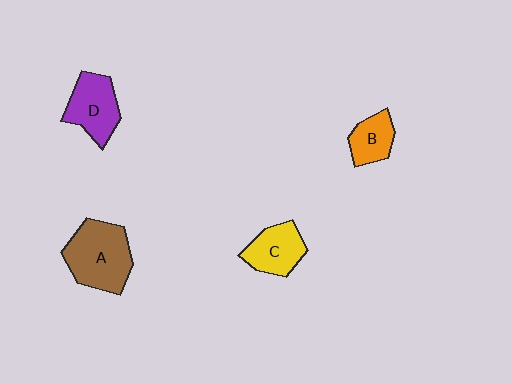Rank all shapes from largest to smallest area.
From largest to smallest: A (brown), D (purple), C (yellow), B (orange).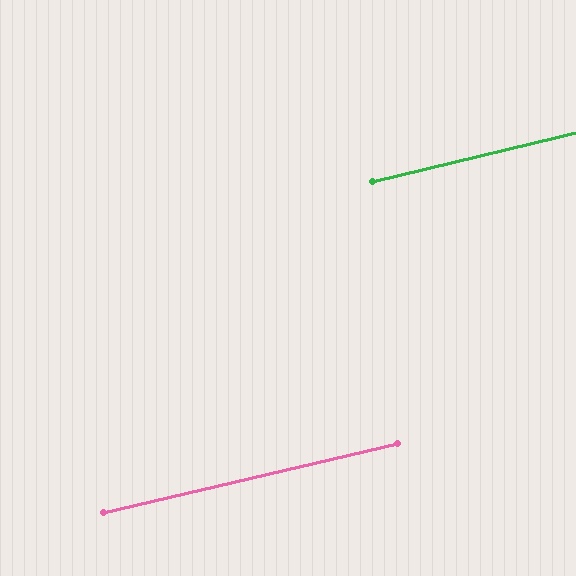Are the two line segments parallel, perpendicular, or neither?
Parallel — their directions differ by only 0.1°.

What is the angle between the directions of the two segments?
Approximately 0 degrees.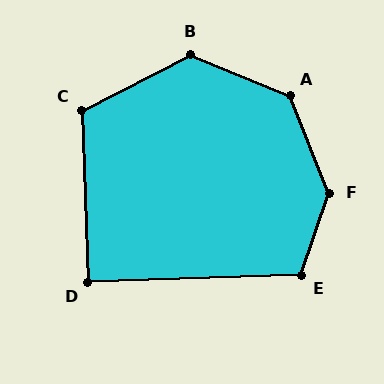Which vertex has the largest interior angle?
F, at approximately 139 degrees.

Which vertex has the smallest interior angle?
D, at approximately 91 degrees.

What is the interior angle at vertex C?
Approximately 115 degrees (obtuse).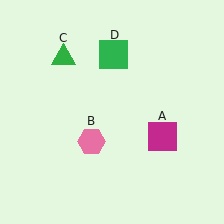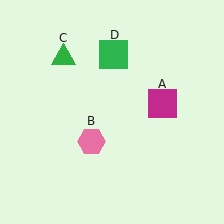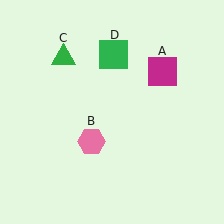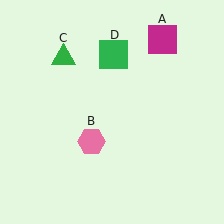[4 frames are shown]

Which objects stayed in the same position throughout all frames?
Pink hexagon (object B) and green triangle (object C) and green square (object D) remained stationary.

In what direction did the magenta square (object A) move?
The magenta square (object A) moved up.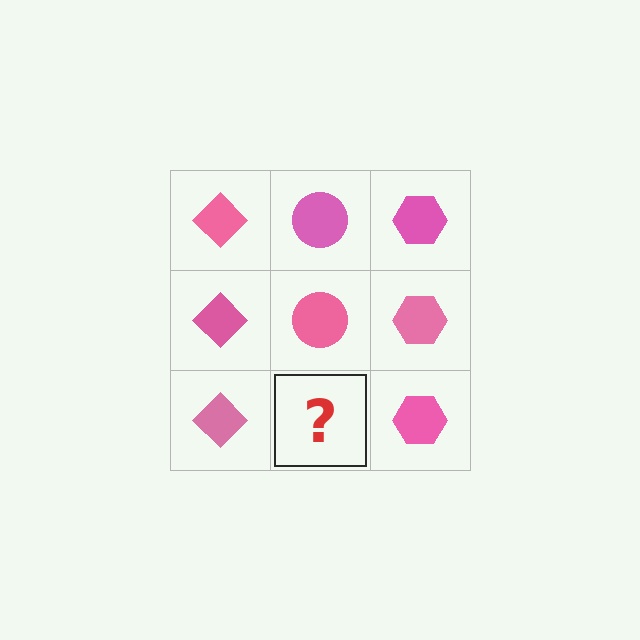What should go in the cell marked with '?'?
The missing cell should contain a pink circle.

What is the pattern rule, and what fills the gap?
The rule is that each column has a consistent shape. The gap should be filled with a pink circle.